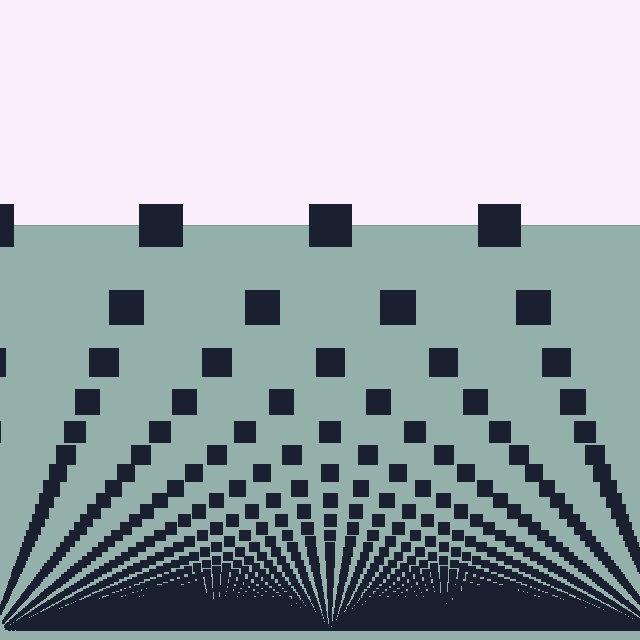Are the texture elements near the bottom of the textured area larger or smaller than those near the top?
Smaller. The gradient is inverted — elements near the bottom are smaller and denser.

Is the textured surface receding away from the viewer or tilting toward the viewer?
The surface appears to tilt toward the viewer. Texture elements get larger and sparser toward the top.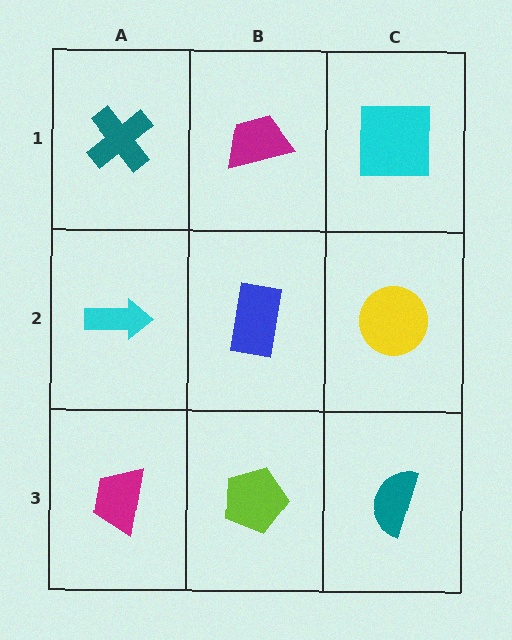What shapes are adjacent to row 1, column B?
A blue rectangle (row 2, column B), a teal cross (row 1, column A), a cyan square (row 1, column C).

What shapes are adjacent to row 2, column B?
A magenta trapezoid (row 1, column B), a lime pentagon (row 3, column B), a cyan arrow (row 2, column A), a yellow circle (row 2, column C).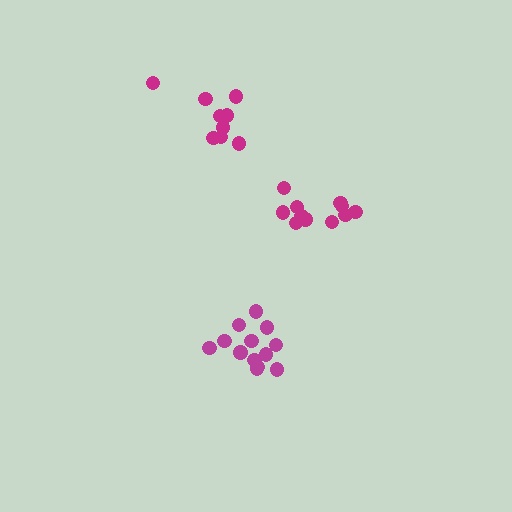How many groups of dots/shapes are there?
There are 3 groups.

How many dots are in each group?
Group 1: 13 dots, Group 2: 9 dots, Group 3: 11 dots (33 total).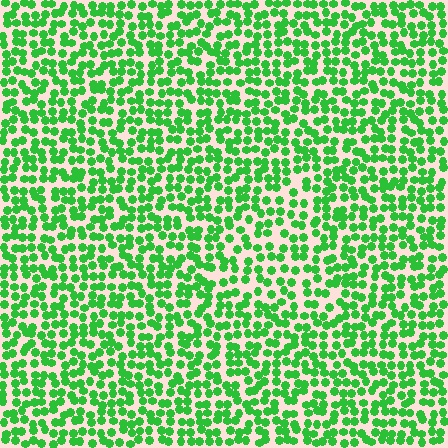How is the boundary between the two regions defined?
The boundary is defined by a change in element density (approximately 1.4x ratio). All elements are the same color, size, and shape.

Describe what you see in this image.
The image contains small green elements arranged at two different densities. A triangle-shaped region is visible where the elements are less densely packed than the surrounding area.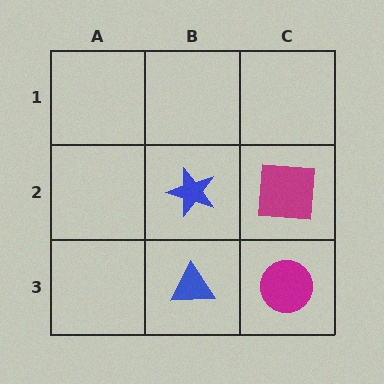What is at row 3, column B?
A blue triangle.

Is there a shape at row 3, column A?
No, that cell is empty.